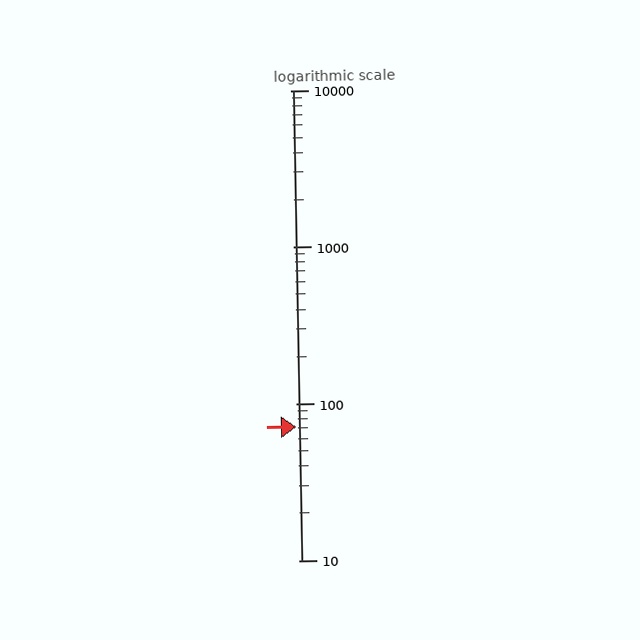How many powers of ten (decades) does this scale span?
The scale spans 3 decades, from 10 to 10000.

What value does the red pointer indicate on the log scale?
The pointer indicates approximately 71.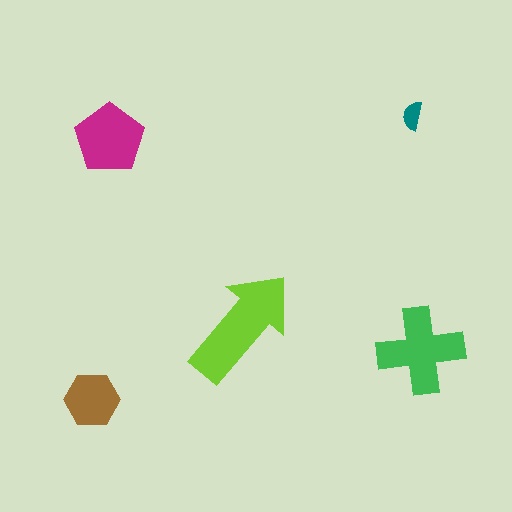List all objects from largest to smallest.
The lime arrow, the green cross, the magenta pentagon, the brown hexagon, the teal semicircle.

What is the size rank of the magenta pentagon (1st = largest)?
3rd.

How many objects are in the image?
There are 5 objects in the image.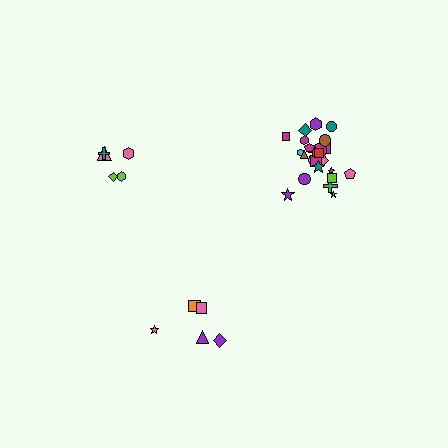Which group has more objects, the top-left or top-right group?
The top-right group.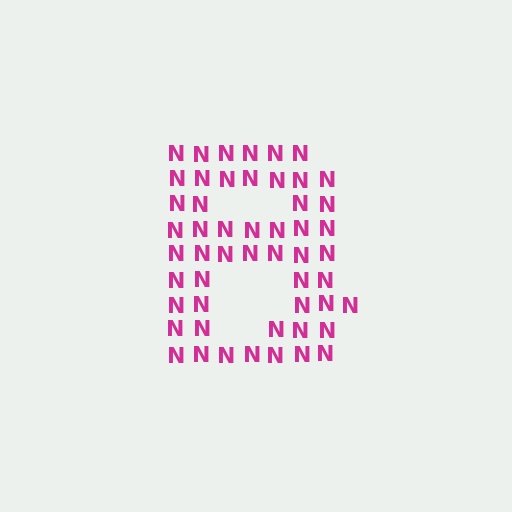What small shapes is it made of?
It is made of small letter N's.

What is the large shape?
The large shape is the letter B.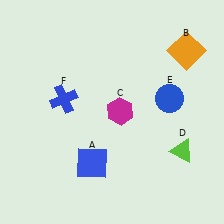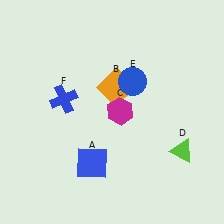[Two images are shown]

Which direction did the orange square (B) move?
The orange square (B) moved left.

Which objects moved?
The objects that moved are: the orange square (B), the blue circle (E).